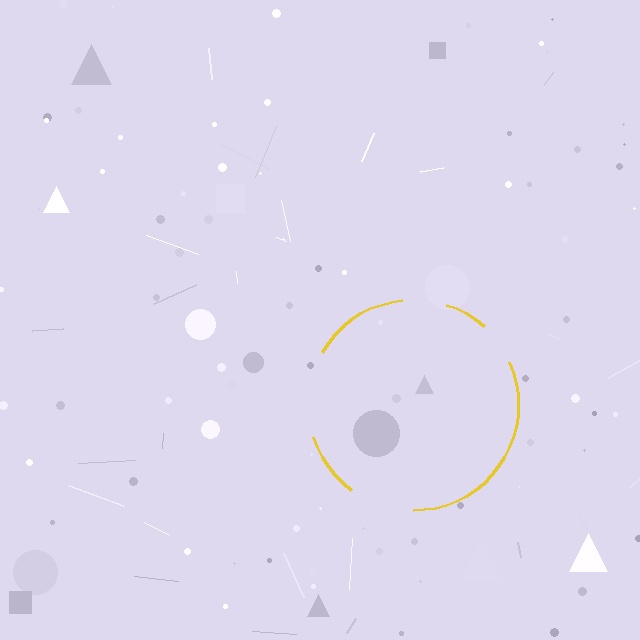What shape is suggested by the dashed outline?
The dashed outline suggests a circle.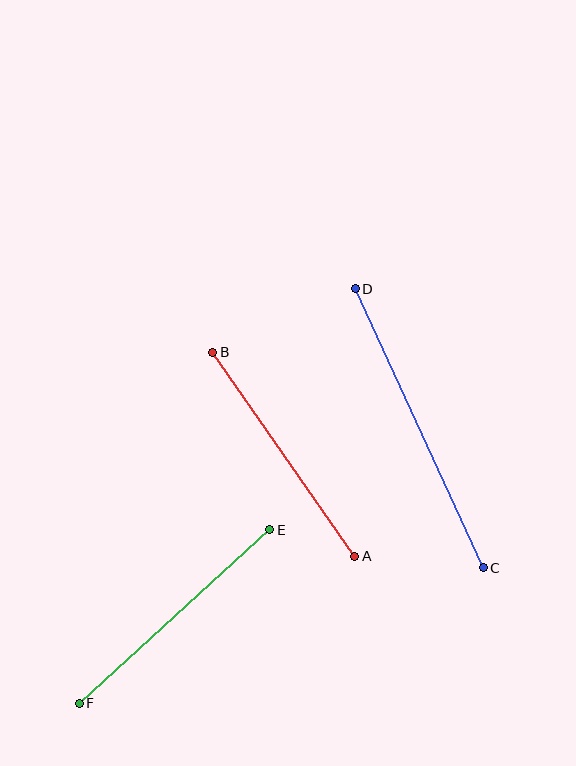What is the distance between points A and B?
The distance is approximately 249 pixels.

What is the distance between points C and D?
The distance is approximately 307 pixels.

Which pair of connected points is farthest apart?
Points C and D are farthest apart.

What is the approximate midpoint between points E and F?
The midpoint is at approximately (175, 617) pixels.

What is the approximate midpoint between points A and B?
The midpoint is at approximately (284, 454) pixels.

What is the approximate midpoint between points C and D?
The midpoint is at approximately (419, 428) pixels.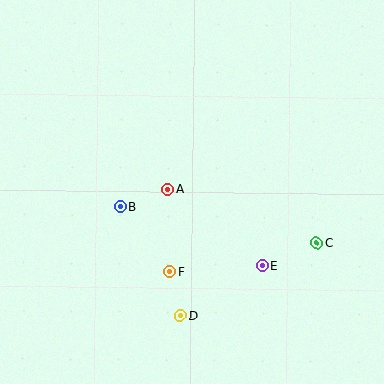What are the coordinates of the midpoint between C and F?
The midpoint between C and F is at (243, 257).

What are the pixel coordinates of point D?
Point D is at (180, 316).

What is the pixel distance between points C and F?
The distance between C and F is 150 pixels.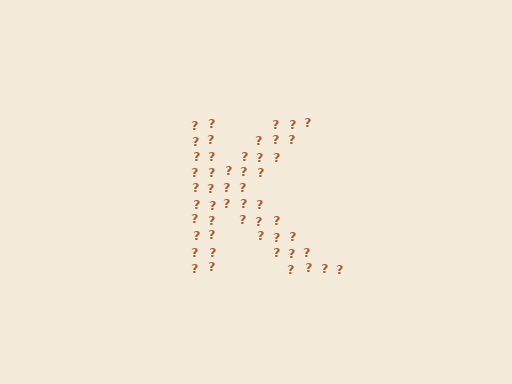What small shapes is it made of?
It is made of small question marks.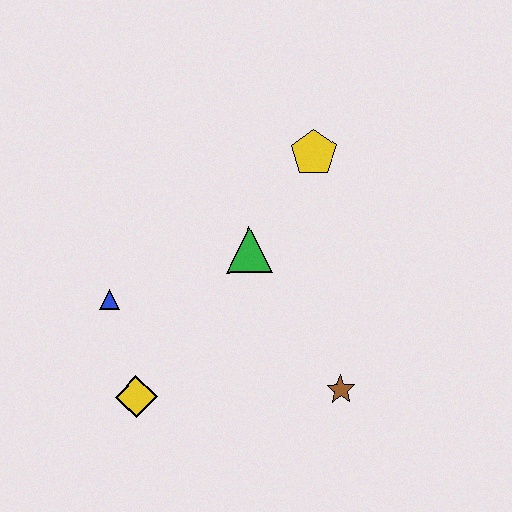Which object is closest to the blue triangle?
The yellow diamond is closest to the blue triangle.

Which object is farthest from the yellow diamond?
The yellow pentagon is farthest from the yellow diamond.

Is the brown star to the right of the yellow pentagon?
Yes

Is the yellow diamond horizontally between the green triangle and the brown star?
No